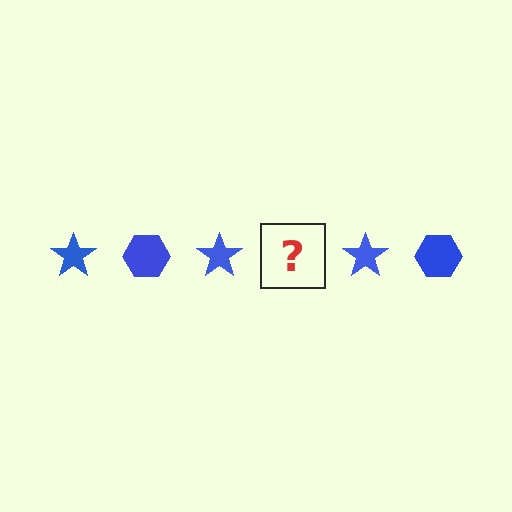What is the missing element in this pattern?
The missing element is a blue hexagon.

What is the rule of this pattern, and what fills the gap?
The rule is that the pattern cycles through star, hexagon shapes in blue. The gap should be filled with a blue hexagon.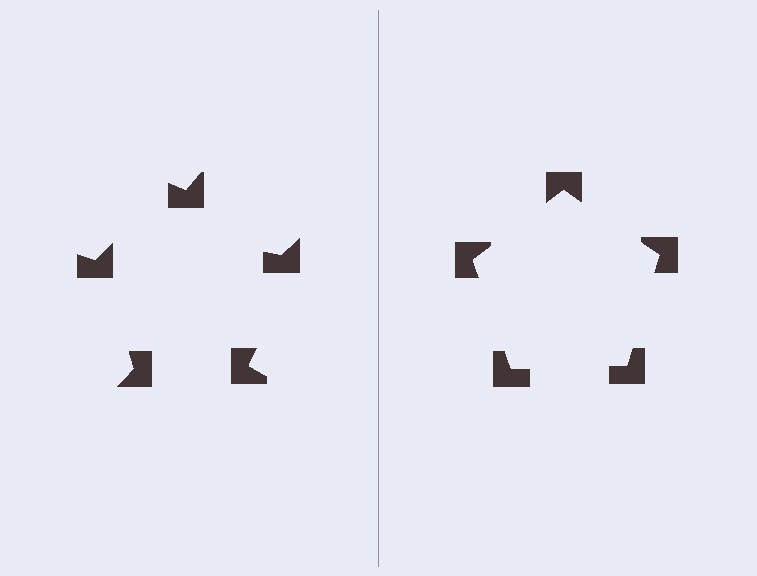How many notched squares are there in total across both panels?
10 — 5 on each side.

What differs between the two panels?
The notched squares are positioned identically on both sides; only the wedge orientations differ. On the right they align to a pentagon; on the left they are misaligned.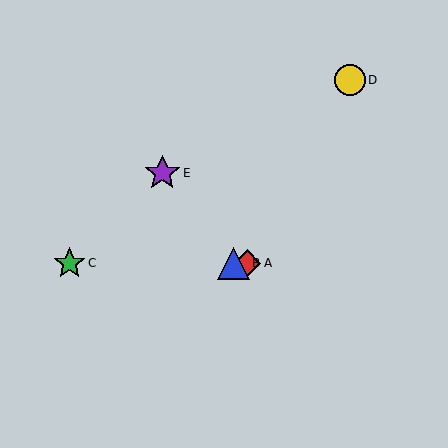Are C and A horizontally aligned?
Yes, both are at y≈263.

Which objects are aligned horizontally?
Objects A, B, C are aligned horizontally.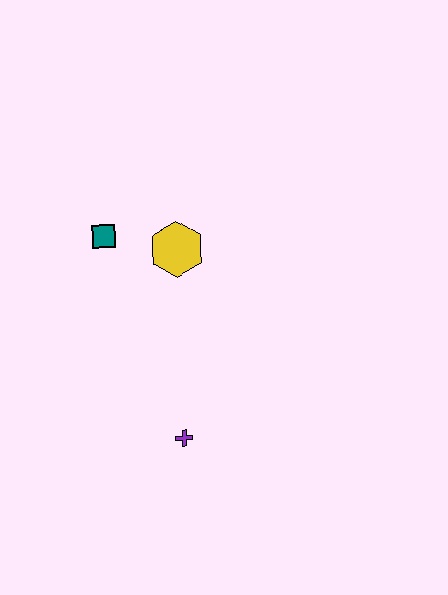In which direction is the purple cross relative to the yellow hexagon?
The purple cross is below the yellow hexagon.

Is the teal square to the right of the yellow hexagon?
No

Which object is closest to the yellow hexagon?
The teal square is closest to the yellow hexagon.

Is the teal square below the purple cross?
No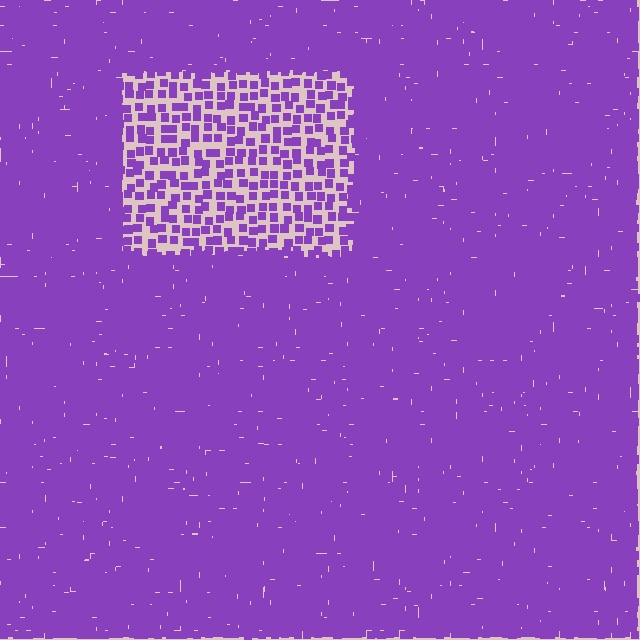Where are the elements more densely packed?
The elements are more densely packed outside the rectangle boundary.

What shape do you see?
I see a rectangle.